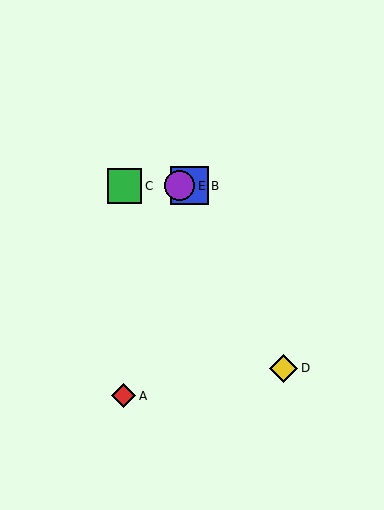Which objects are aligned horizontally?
Objects B, C, E are aligned horizontally.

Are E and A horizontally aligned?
No, E is at y≈186 and A is at y≈396.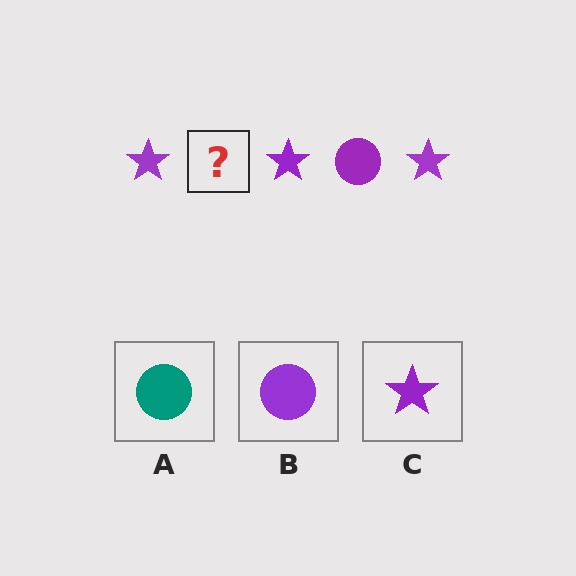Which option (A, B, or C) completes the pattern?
B.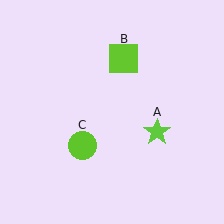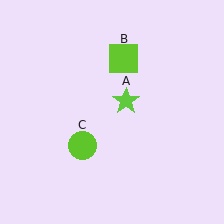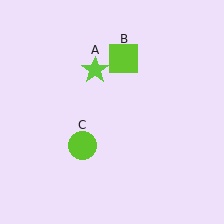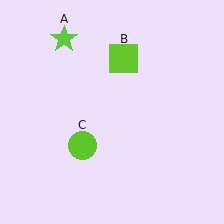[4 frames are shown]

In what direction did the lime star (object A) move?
The lime star (object A) moved up and to the left.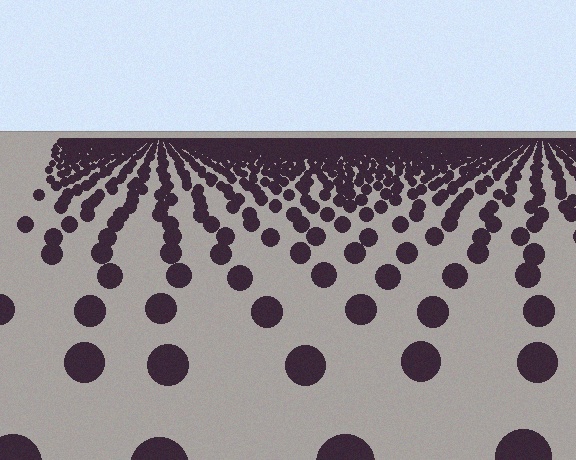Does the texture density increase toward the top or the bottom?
Density increases toward the top.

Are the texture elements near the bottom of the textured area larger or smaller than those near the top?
Larger. Near the bottom, elements are closer to the viewer and appear at a bigger on-screen size.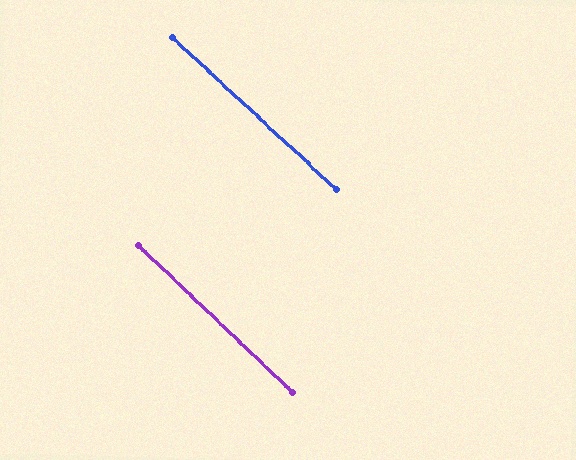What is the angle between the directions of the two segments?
Approximately 1 degree.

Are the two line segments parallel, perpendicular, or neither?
Parallel — their directions differ by only 0.9°.